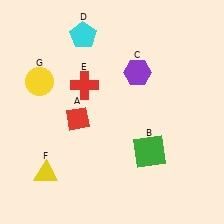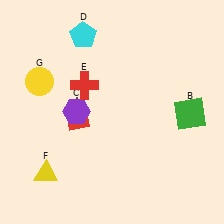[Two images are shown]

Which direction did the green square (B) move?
The green square (B) moved right.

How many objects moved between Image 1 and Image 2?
2 objects moved between the two images.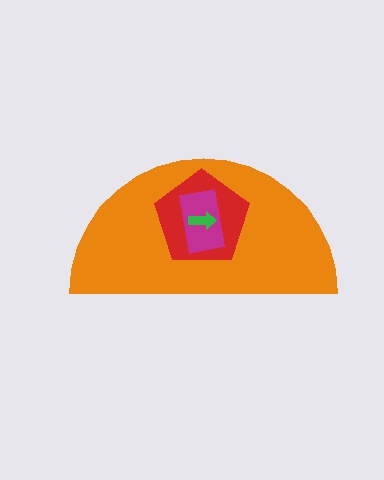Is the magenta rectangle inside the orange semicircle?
Yes.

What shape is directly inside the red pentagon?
The magenta rectangle.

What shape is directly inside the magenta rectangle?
The green arrow.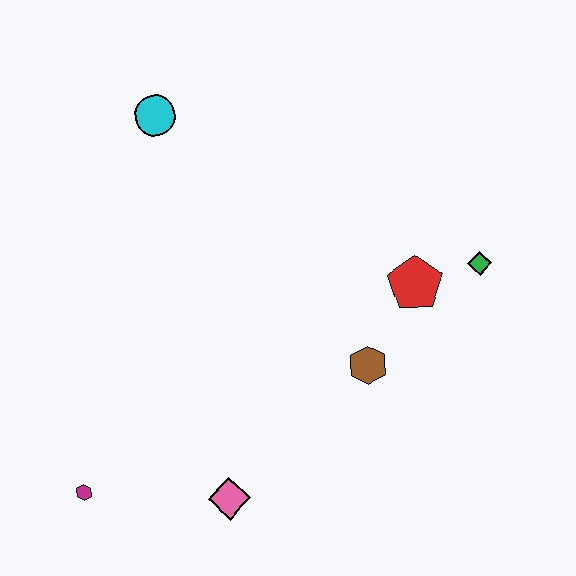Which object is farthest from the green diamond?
The magenta hexagon is farthest from the green diamond.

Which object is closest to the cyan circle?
The red pentagon is closest to the cyan circle.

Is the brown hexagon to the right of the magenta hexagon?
Yes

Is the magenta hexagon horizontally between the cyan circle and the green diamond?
No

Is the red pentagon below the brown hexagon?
No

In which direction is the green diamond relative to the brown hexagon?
The green diamond is to the right of the brown hexagon.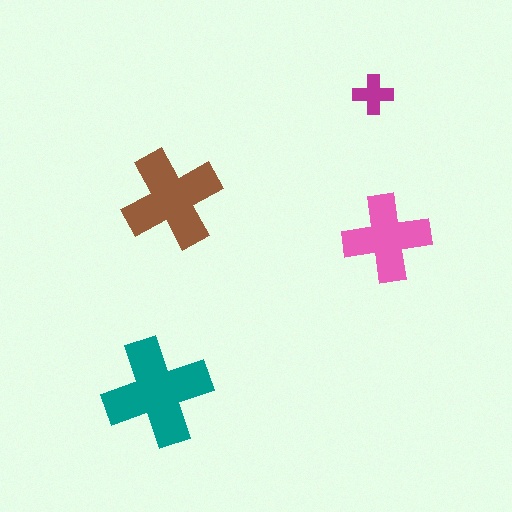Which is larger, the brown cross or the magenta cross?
The brown one.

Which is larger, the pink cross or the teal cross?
The teal one.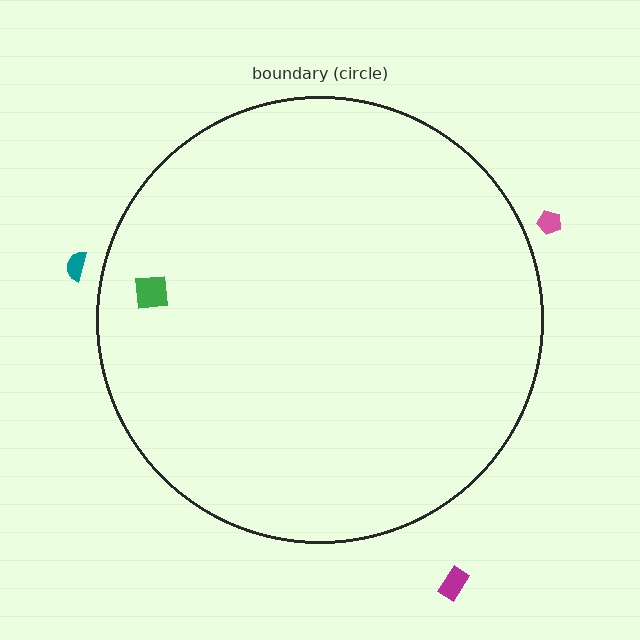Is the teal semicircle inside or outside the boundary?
Outside.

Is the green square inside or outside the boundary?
Inside.